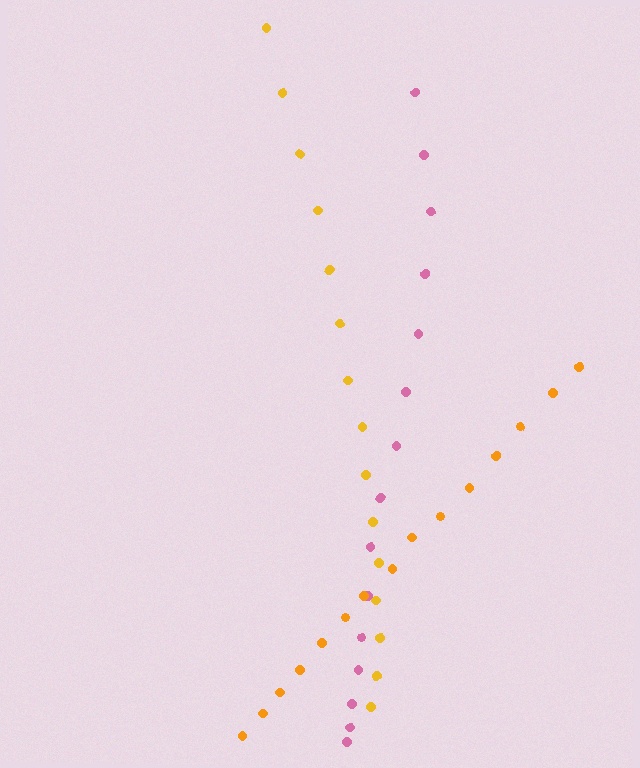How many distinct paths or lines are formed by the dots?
There are 3 distinct paths.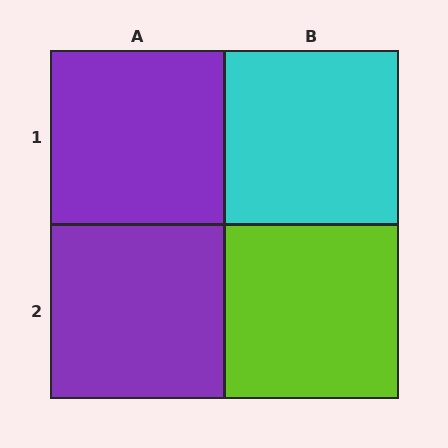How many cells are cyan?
1 cell is cyan.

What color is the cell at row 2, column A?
Purple.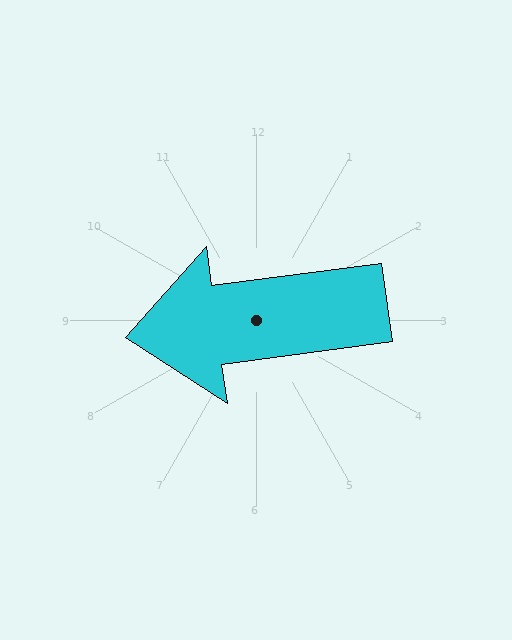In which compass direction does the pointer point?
West.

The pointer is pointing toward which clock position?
Roughly 9 o'clock.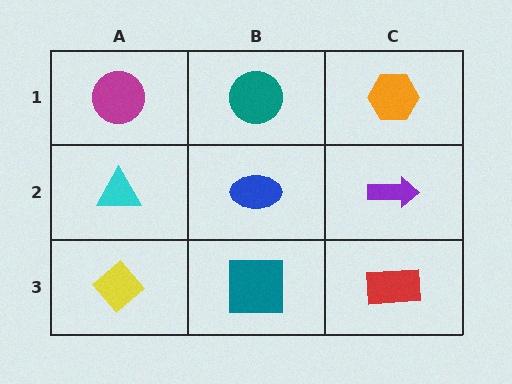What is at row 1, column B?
A teal circle.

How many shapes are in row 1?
3 shapes.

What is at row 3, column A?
A yellow diamond.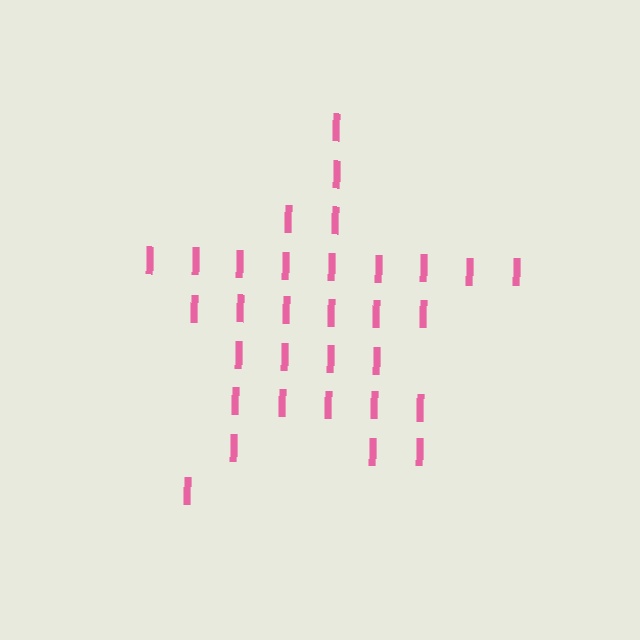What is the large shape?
The large shape is a star.